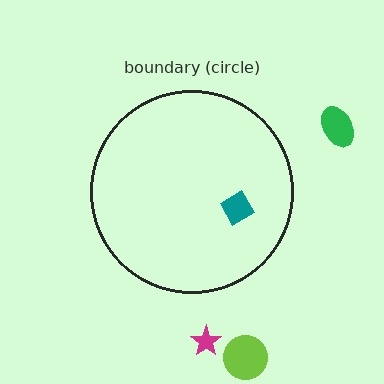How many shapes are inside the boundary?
1 inside, 3 outside.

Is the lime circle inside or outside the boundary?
Outside.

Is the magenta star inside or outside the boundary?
Outside.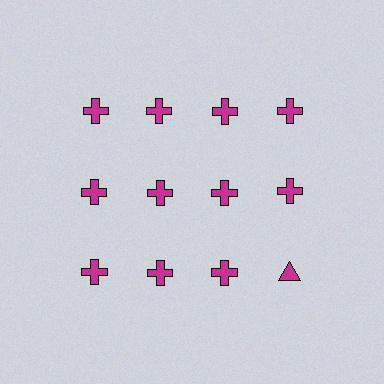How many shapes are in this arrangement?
There are 12 shapes arranged in a grid pattern.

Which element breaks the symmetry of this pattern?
The magenta triangle in the third row, second from right column breaks the symmetry. All other shapes are magenta crosses.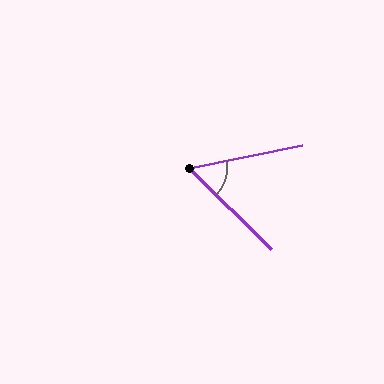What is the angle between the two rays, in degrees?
Approximately 56 degrees.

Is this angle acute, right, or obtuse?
It is acute.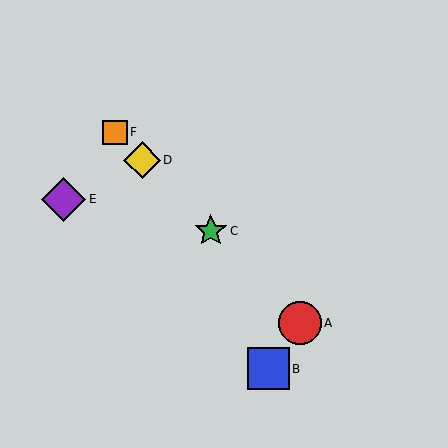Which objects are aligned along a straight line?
Objects A, C, D, F are aligned along a straight line.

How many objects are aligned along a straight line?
4 objects (A, C, D, F) are aligned along a straight line.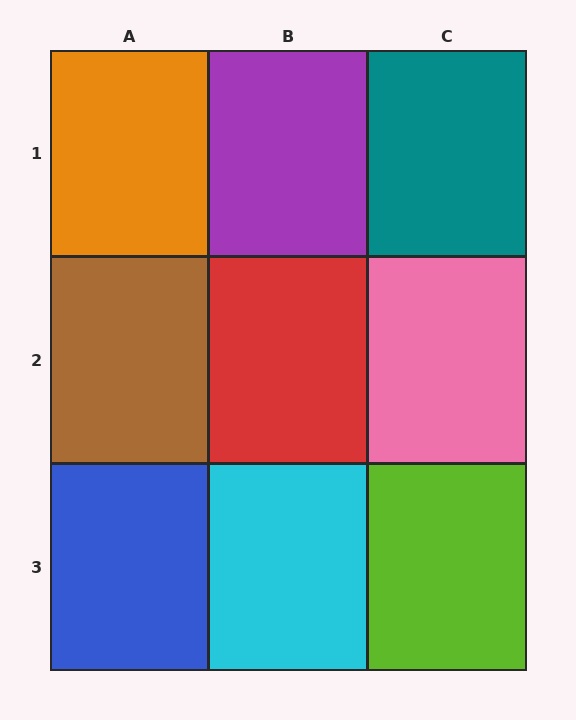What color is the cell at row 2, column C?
Pink.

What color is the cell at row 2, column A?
Brown.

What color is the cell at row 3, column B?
Cyan.